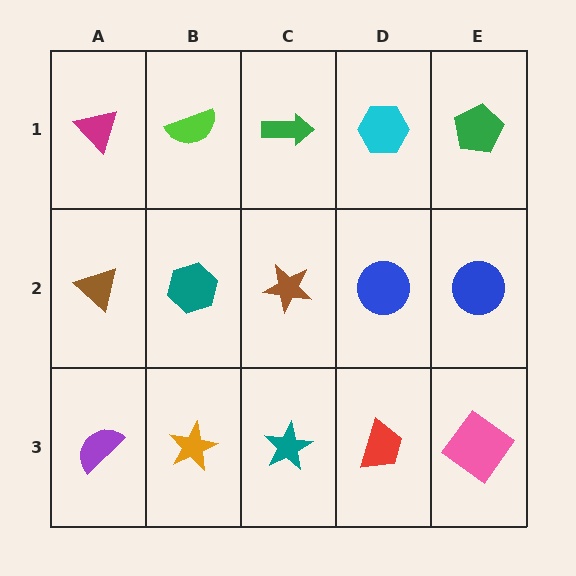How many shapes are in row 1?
5 shapes.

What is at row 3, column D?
A red trapezoid.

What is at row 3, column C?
A teal star.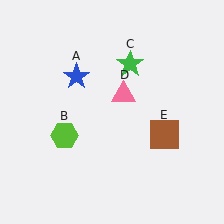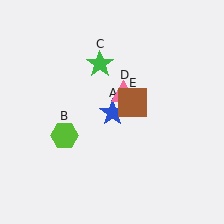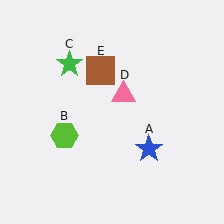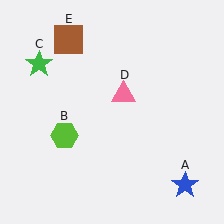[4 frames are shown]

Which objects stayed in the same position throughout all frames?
Lime hexagon (object B) and pink triangle (object D) remained stationary.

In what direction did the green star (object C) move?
The green star (object C) moved left.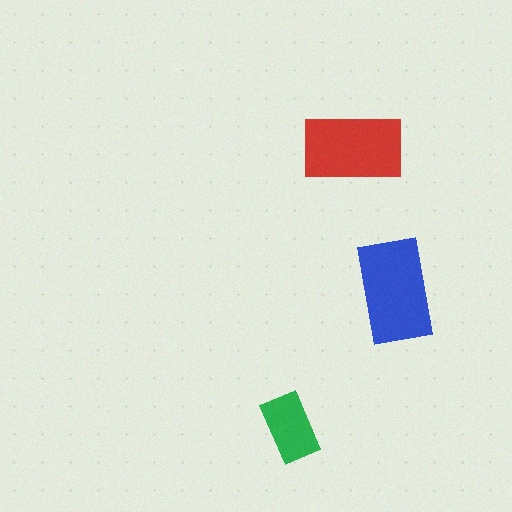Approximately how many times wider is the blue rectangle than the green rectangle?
About 1.5 times wider.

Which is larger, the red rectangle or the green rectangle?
The red one.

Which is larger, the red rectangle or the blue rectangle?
The blue one.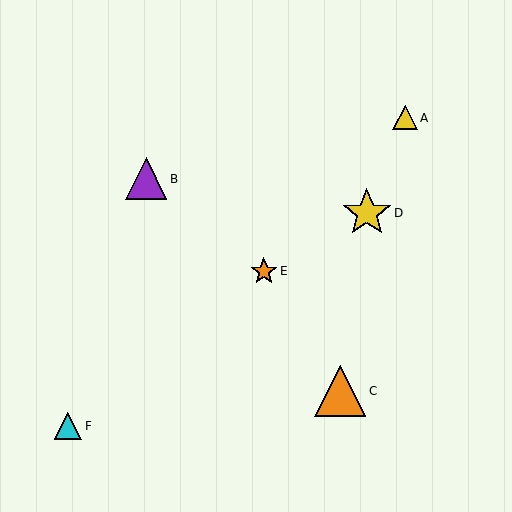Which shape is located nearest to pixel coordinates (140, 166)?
The purple triangle (labeled B) at (146, 179) is nearest to that location.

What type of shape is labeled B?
Shape B is a purple triangle.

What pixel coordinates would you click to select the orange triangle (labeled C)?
Click at (340, 391) to select the orange triangle C.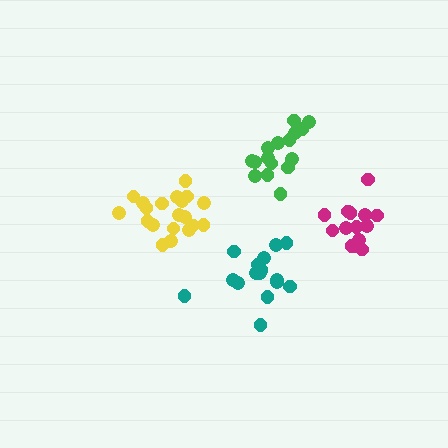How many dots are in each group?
Group 1: 16 dots, Group 2: 17 dots, Group 3: 15 dots, Group 4: 20 dots (68 total).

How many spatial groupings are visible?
There are 4 spatial groupings.